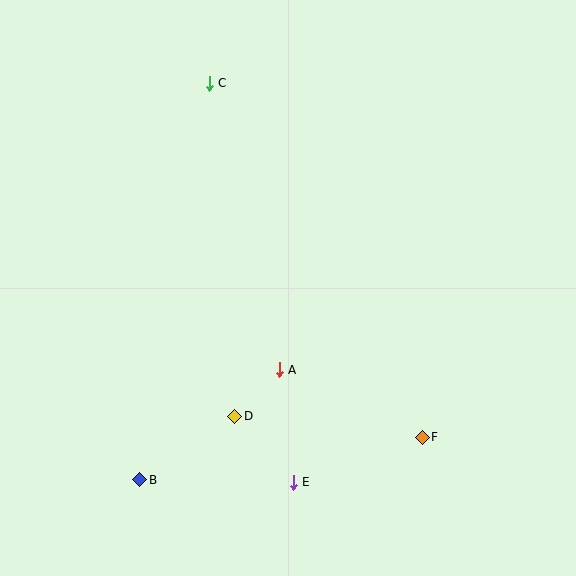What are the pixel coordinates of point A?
Point A is at (279, 370).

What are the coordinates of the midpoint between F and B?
The midpoint between F and B is at (281, 458).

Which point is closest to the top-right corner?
Point C is closest to the top-right corner.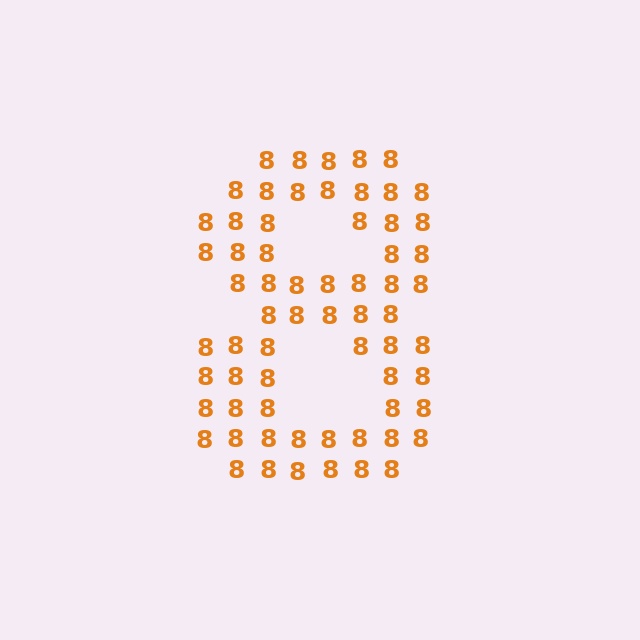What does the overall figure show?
The overall figure shows the digit 8.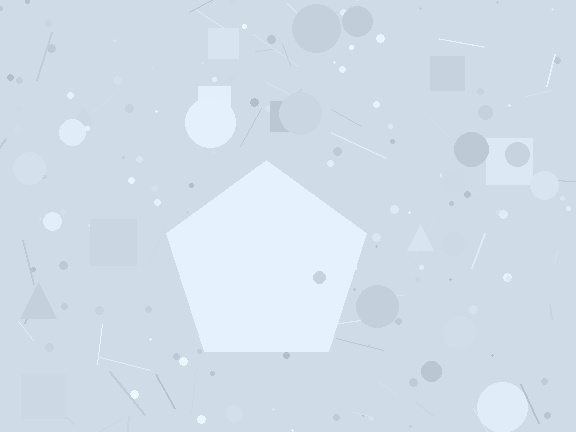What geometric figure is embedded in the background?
A pentagon is embedded in the background.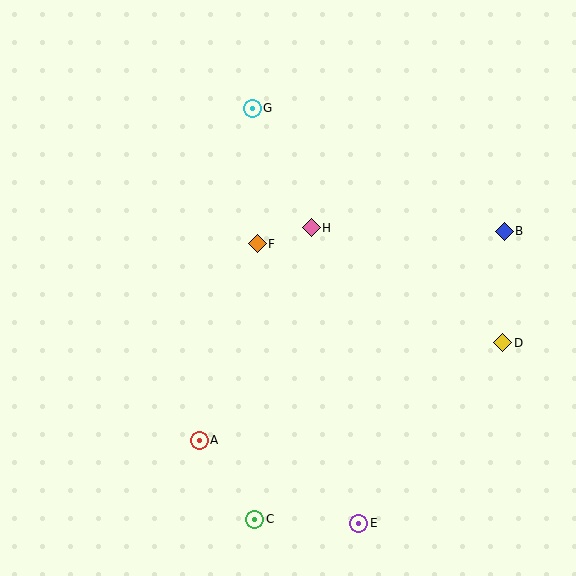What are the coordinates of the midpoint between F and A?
The midpoint between F and A is at (228, 342).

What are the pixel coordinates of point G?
Point G is at (252, 108).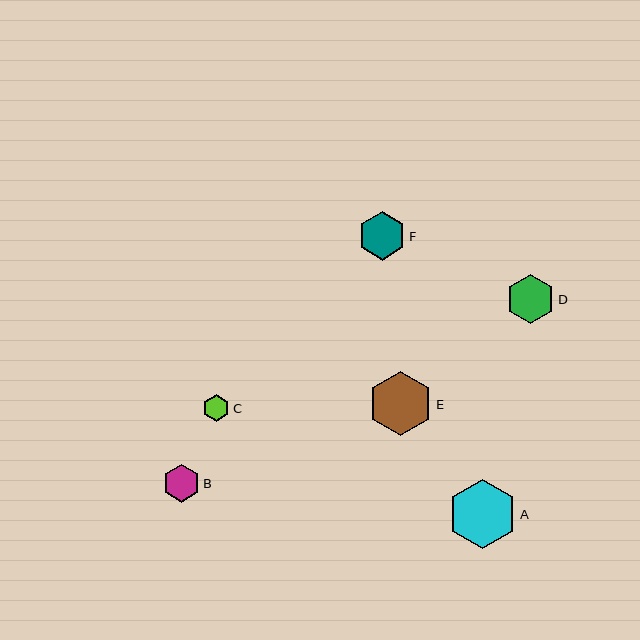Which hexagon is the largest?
Hexagon A is the largest with a size of approximately 69 pixels.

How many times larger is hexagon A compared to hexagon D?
Hexagon A is approximately 1.4 times the size of hexagon D.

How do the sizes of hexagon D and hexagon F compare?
Hexagon D and hexagon F are approximately the same size.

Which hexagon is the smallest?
Hexagon C is the smallest with a size of approximately 26 pixels.